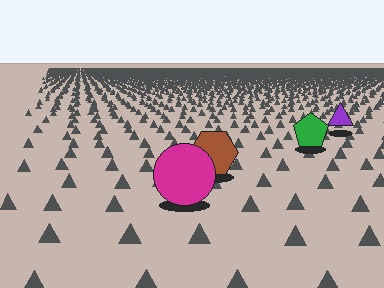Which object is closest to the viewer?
The magenta circle is closest. The texture marks near it are larger and more spread out.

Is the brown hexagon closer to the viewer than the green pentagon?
Yes. The brown hexagon is closer — you can tell from the texture gradient: the ground texture is coarser near it.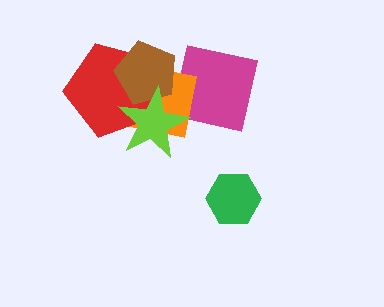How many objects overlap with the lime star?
3 objects overlap with the lime star.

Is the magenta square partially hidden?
Yes, it is partially covered by another shape.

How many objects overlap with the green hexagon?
0 objects overlap with the green hexagon.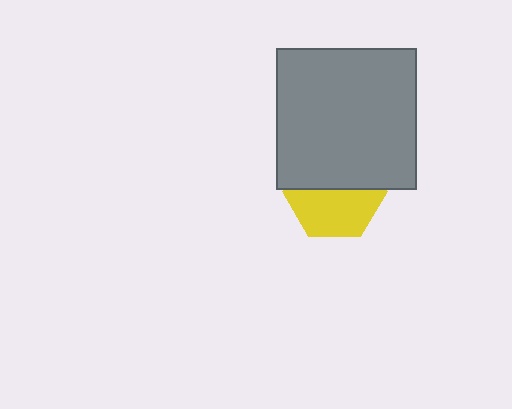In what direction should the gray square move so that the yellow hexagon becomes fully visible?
The gray square should move up. That is the shortest direction to clear the overlap and leave the yellow hexagon fully visible.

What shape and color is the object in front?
The object in front is a gray square.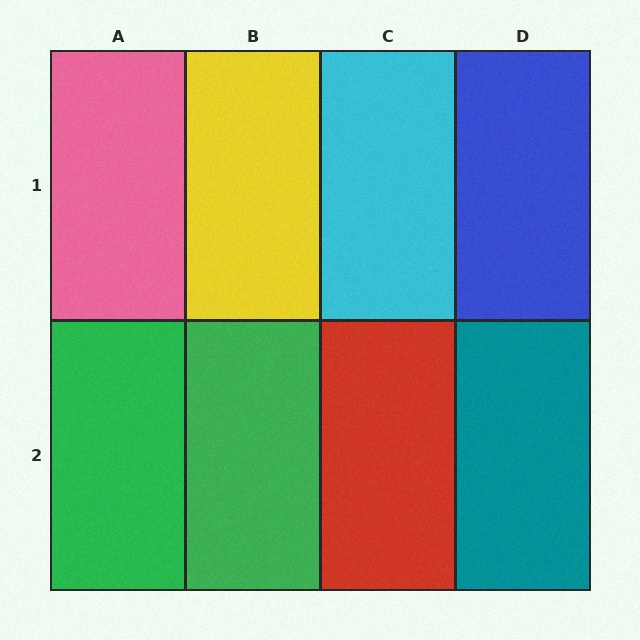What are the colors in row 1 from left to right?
Pink, yellow, cyan, blue.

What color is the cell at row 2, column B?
Green.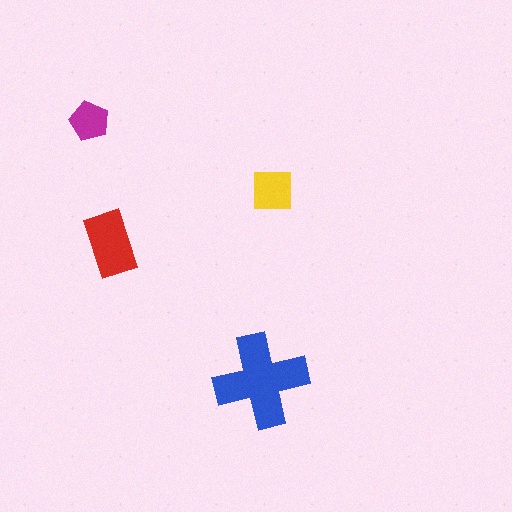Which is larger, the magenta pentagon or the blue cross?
The blue cross.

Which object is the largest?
The blue cross.